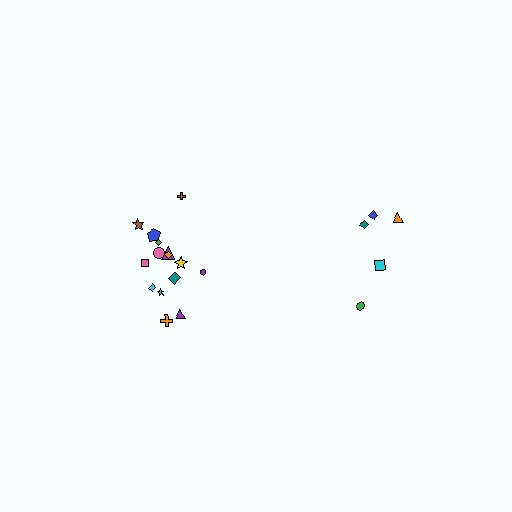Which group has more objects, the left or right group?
The left group.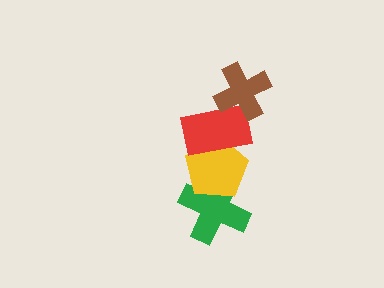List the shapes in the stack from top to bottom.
From top to bottom: the brown cross, the red rectangle, the yellow pentagon, the green cross.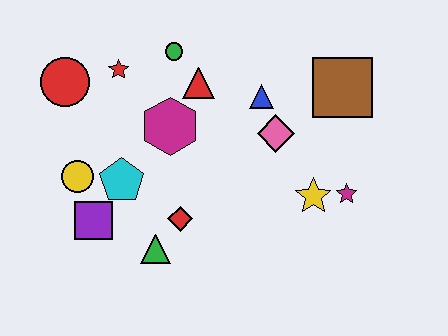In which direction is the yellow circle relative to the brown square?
The yellow circle is to the left of the brown square.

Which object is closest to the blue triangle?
The pink diamond is closest to the blue triangle.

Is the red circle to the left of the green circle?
Yes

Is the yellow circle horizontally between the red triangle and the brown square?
No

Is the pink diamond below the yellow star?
No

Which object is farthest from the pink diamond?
The red circle is farthest from the pink diamond.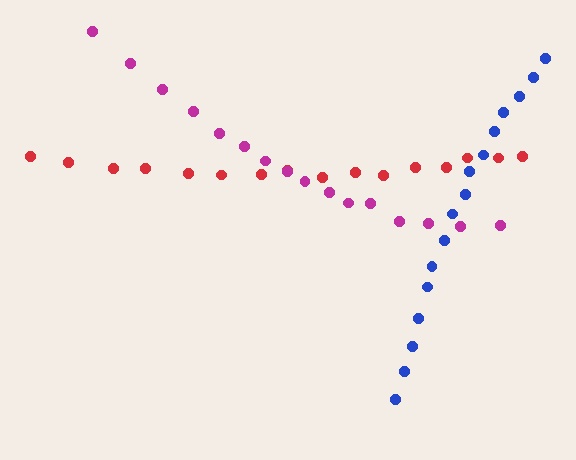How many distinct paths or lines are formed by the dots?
There are 3 distinct paths.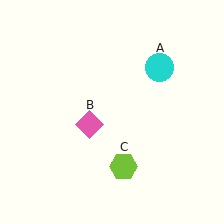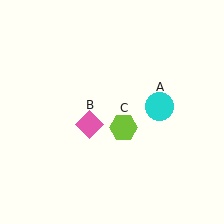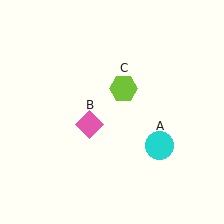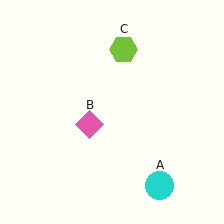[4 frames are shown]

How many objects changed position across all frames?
2 objects changed position: cyan circle (object A), lime hexagon (object C).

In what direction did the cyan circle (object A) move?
The cyan circle (object A) moved down.